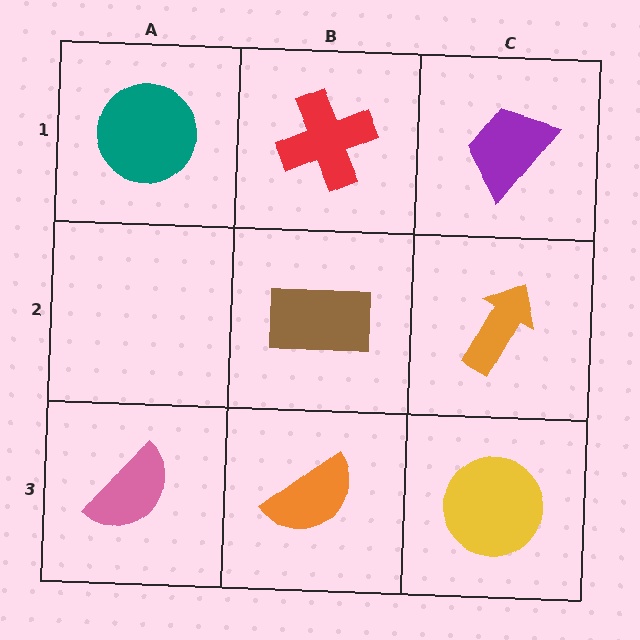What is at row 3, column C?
A yellow circle.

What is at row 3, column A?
A pink semicircle.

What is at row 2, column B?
A brown rectangle.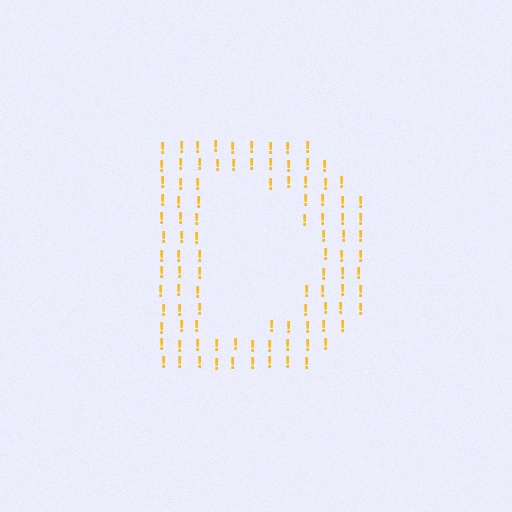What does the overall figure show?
The overall figure shows the letter D.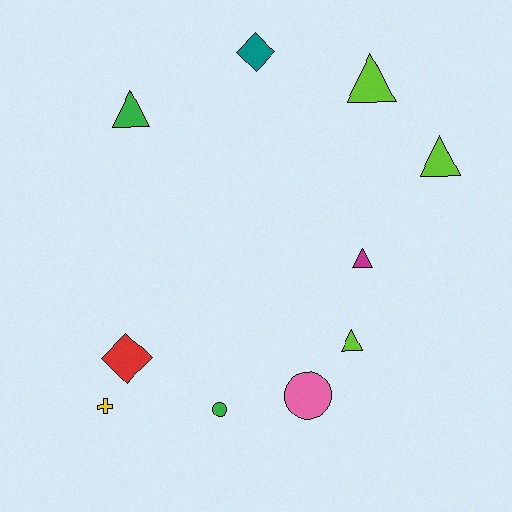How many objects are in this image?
There are 10 objects.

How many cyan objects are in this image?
There are no cyan objects.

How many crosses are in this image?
There is 1 cross.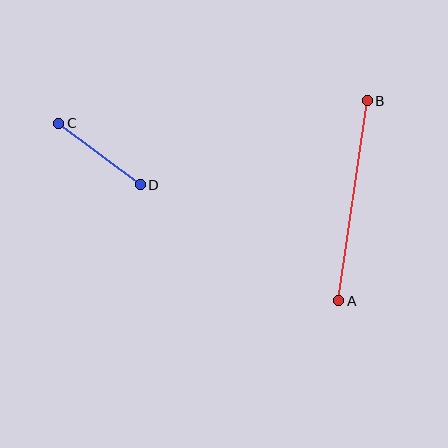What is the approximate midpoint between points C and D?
The midpoint is at approximately (99, 154) pixels.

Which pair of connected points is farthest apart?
Points A and B are farthest apart.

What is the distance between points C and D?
The distance is approximately 102 pixels.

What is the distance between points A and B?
The distance is approximately 202 pixels.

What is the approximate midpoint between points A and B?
The midpoint is at approximately (353, 201) pixels.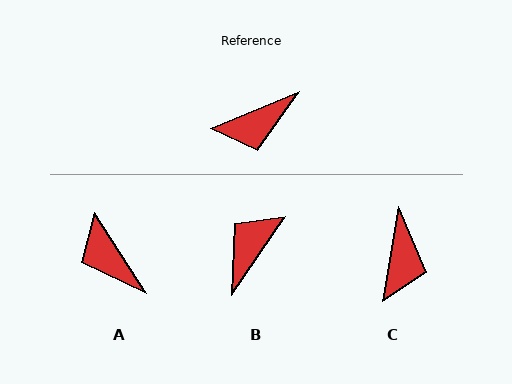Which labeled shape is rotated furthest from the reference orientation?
B, about 147 degrees away.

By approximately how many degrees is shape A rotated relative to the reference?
Approximately 80 degrees clockwise.